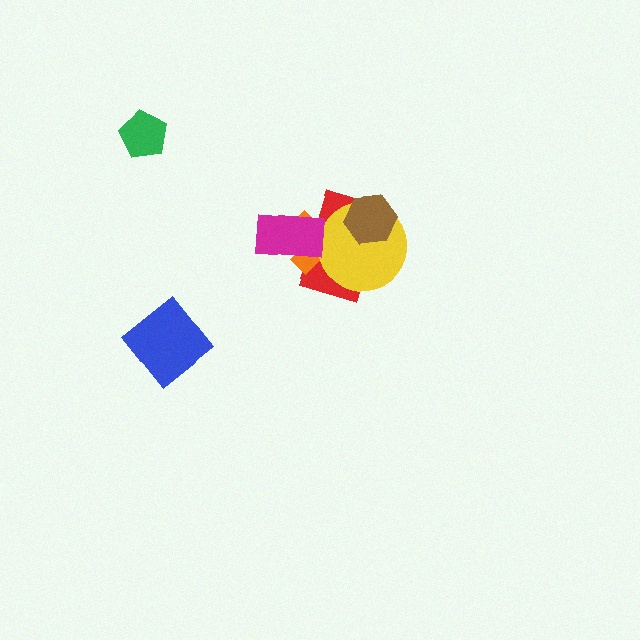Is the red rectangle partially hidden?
Yes, it is partially covered by another shape.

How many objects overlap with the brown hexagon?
3 objects overlap with the brown hexagon.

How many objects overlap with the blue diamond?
0 objects overlap with the blue diamond.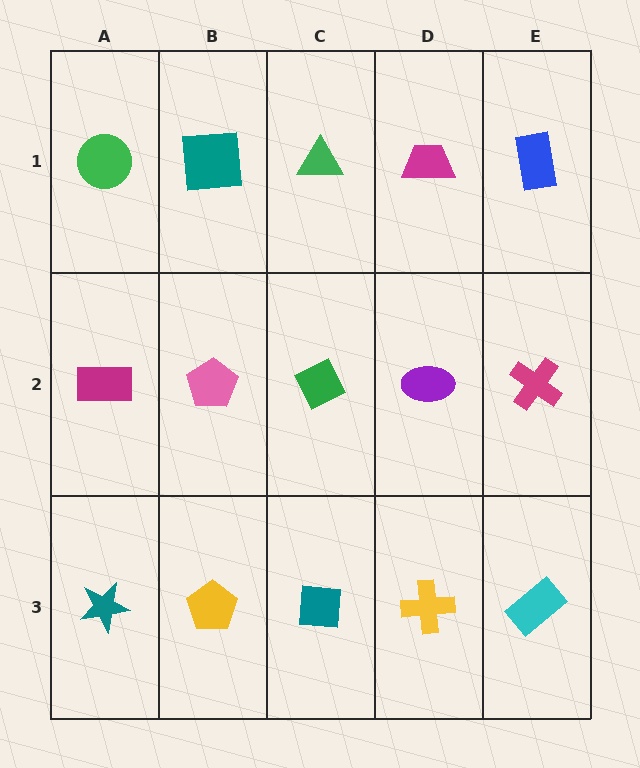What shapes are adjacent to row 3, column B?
A pink pentagon (row 2, column B), a teal star (row 3, column A), a teal square (row 3, column C).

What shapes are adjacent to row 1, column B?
A pink pentagon (row 2, column B), a green circle (row 1, column A), a green triangle (row 1, column C).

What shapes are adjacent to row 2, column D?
A magenta trapezoid (row 1, column D), a yellow cross (row 3, column D), a green diamond (row 2, column C), a magenta cross (row 2, column E).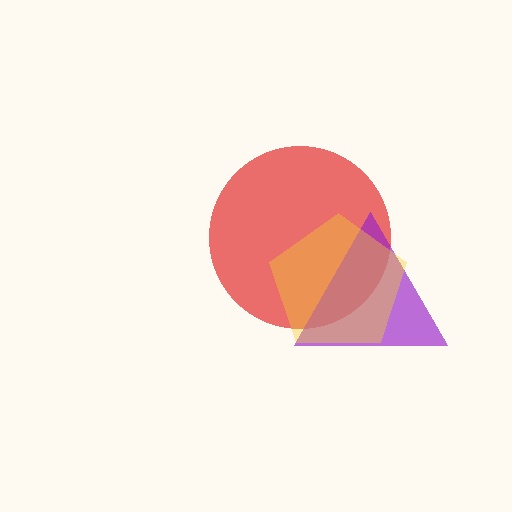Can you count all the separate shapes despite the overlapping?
Yes, there are 3 separate shapes.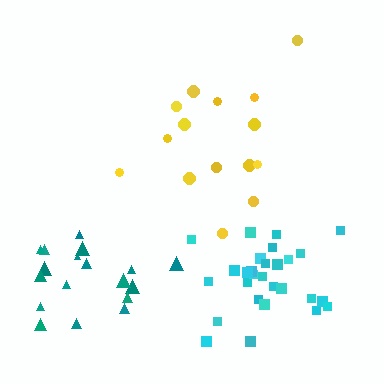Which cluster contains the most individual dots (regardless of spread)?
Cyan (28).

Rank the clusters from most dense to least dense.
cyan, teal, yellow.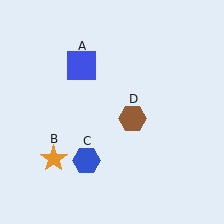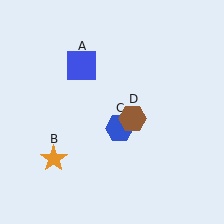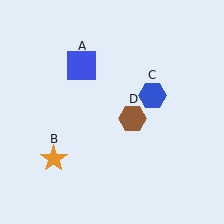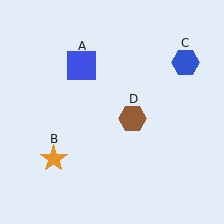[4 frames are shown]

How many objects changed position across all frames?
1 object changed position: blue hexagon (object C).